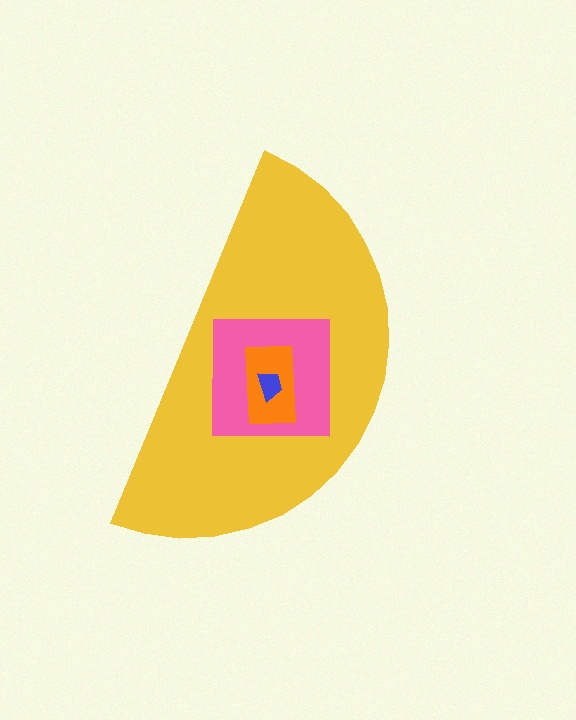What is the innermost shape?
The blue trapezoid.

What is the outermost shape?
The yellow semicircle.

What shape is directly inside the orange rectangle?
The blue trapezoid.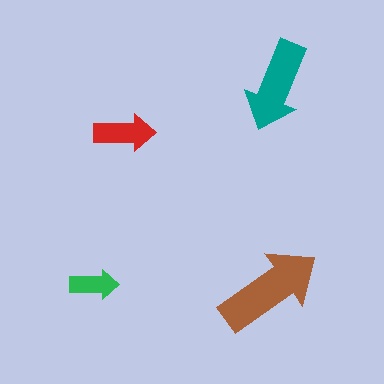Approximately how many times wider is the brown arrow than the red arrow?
About 1.5 times wider.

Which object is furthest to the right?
The teal arrow is rightmost.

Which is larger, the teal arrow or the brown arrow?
The brown one.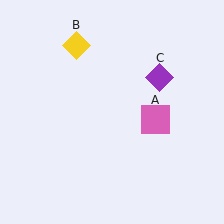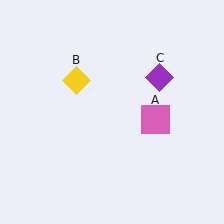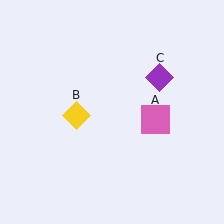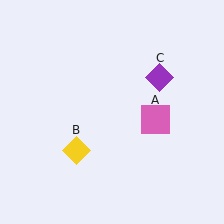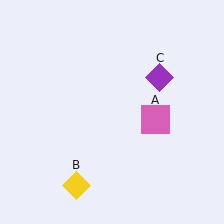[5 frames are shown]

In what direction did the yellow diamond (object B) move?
The yellow diamond (object B) moved down.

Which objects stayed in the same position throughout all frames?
Pink square (object A) and purple diamond (object C) remained stationary.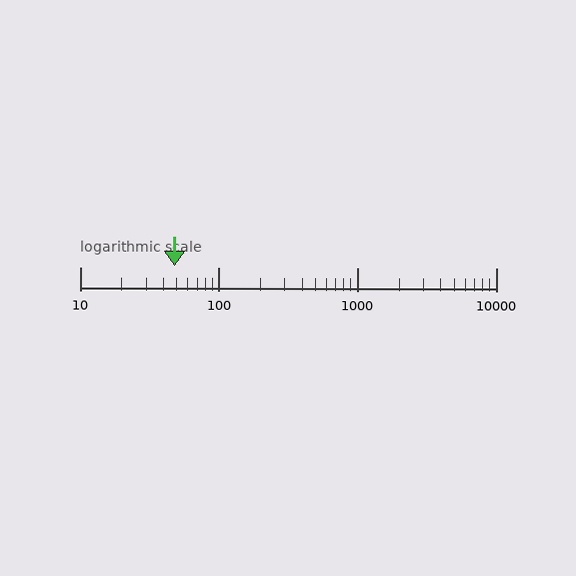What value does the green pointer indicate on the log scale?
The pointer indicates approximately 48.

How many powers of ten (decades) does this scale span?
The scale spans 3 decades, from 10 to 10000.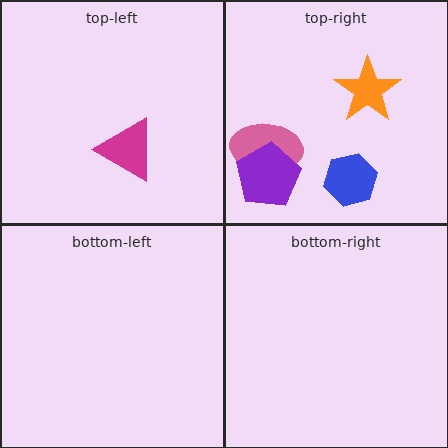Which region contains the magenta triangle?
The top-left region.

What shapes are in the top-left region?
The magenta triangle.